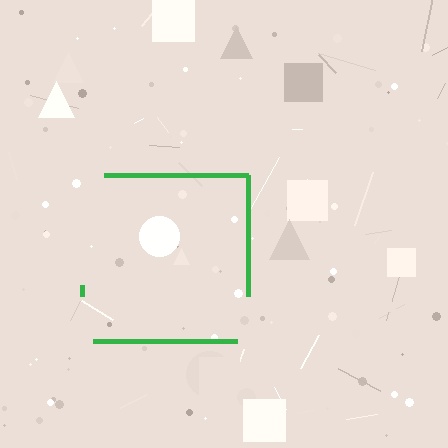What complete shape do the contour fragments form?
The contour fragments form a square.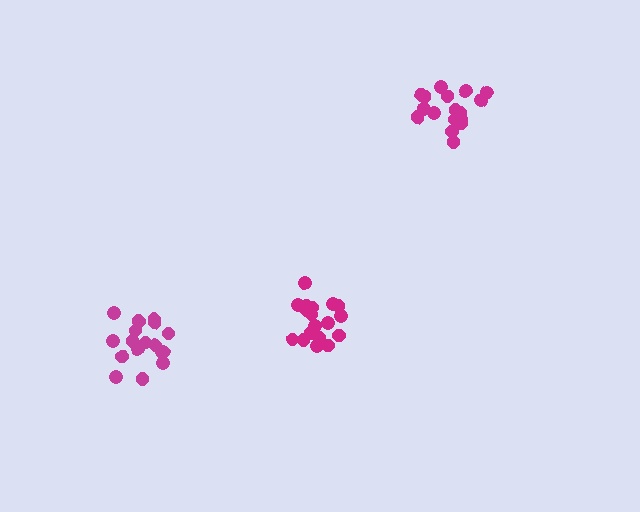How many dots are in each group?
Group 1: 17 dots, Group 2: 18 dots, Group 3: 18 dots (53 total).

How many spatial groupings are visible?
There are 3 spatial groupings.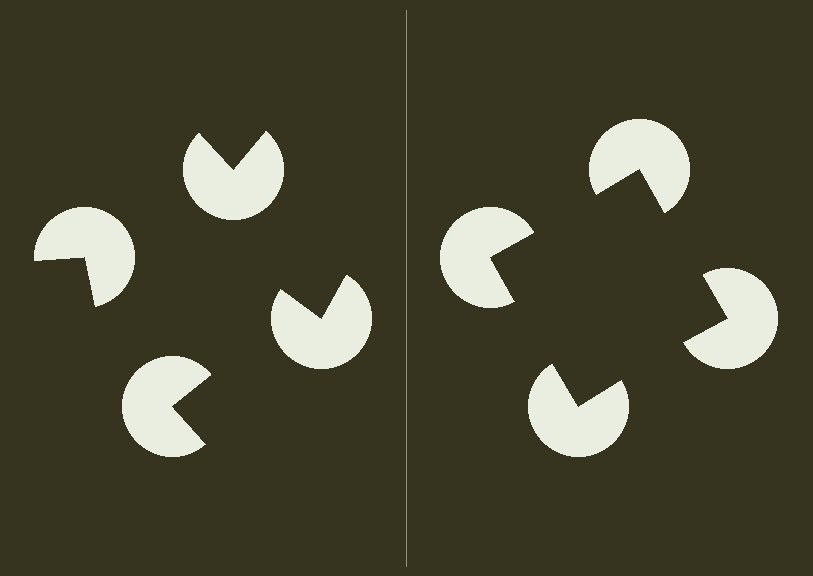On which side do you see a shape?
An illusory square appears on the right side. On the left side the wedge cuts are rotated, so no coherent shape forms.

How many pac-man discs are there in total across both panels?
8 — 4 on each side.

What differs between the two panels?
The pac-man discs are positioned identically on both sides; only the wedge orientations differ. On the right they align to a square; on the left they are misaligned.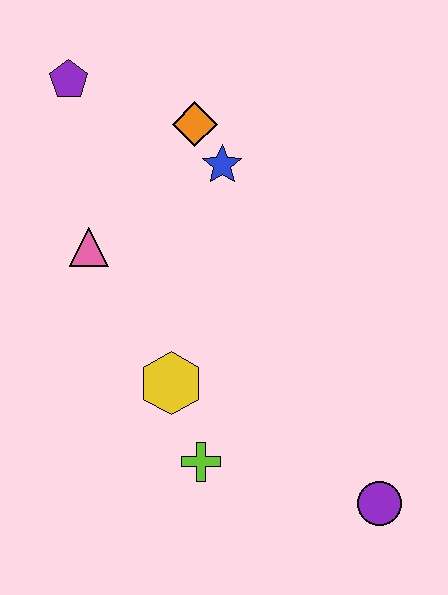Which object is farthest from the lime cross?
The purple pentagon is farthest from the lime cross.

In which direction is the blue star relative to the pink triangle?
The blue star is to the right of the pink triangle.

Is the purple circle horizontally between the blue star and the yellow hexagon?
No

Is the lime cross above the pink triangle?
No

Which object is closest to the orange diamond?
The blue star is closest to the orange diamond.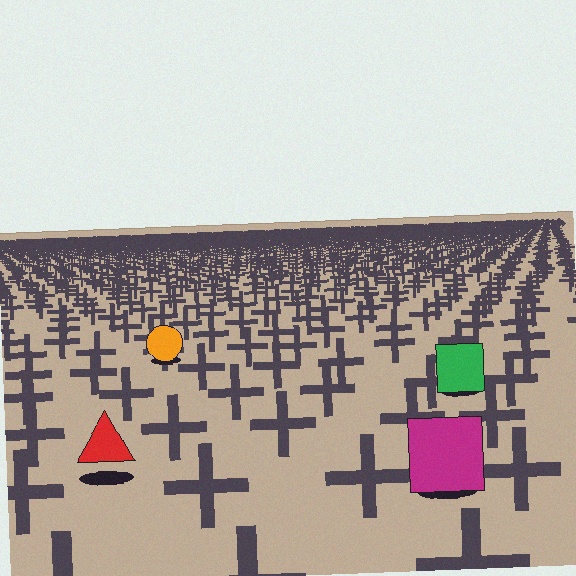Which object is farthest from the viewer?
The orange circle is farthest from the viewer. It appears smaller and the ground texture around it is denser.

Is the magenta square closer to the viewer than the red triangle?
Yes. The magenta square is closer — you can tell from the texture gradient: the ground texture is coarser near it.